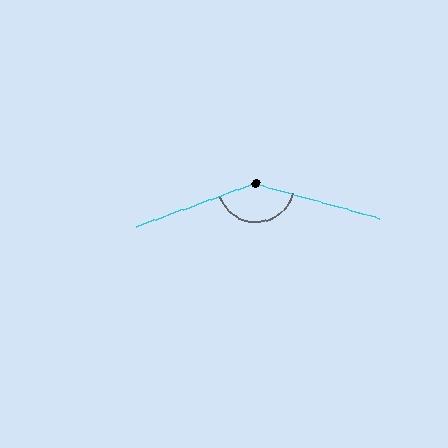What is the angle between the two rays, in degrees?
Approximately 145 degrees.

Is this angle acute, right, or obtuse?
It is obtuse.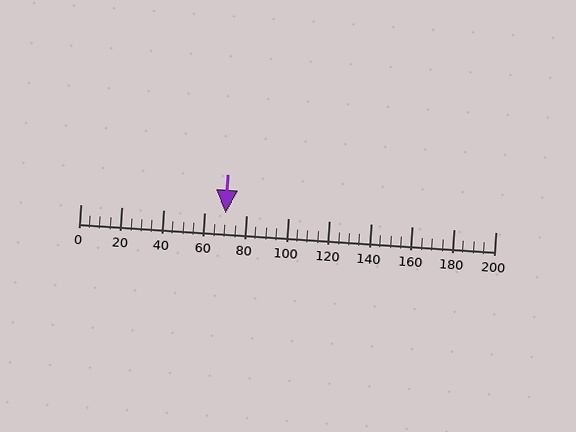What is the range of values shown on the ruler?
The ruler shows values from 0 to 200.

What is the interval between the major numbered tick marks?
The major tick marks are spaced 20 units apart.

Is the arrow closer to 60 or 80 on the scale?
The arrow is closer to 80.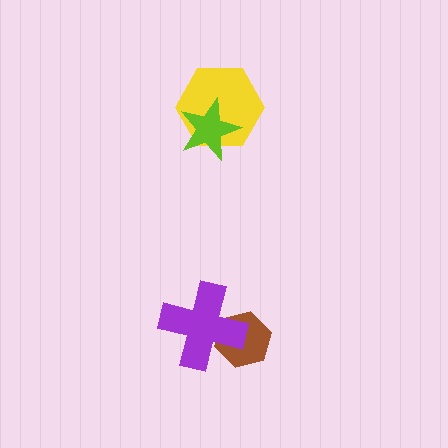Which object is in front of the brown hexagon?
The purple cross is in front of the brown hexagon.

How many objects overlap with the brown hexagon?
1 object overlaps with the brown hexagon.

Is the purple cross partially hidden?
No, no other shape covers it.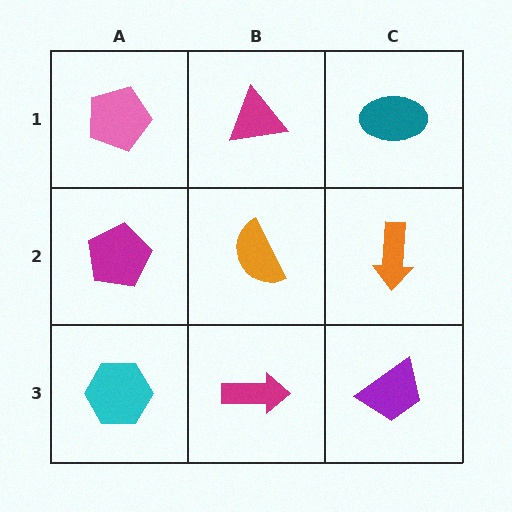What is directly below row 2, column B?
A magenta arrow.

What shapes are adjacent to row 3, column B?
An orange semicircle (row 2, column B), a cyan hexagon (row 3, column A), a purple trapezoid (row 3, column C).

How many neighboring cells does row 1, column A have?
2.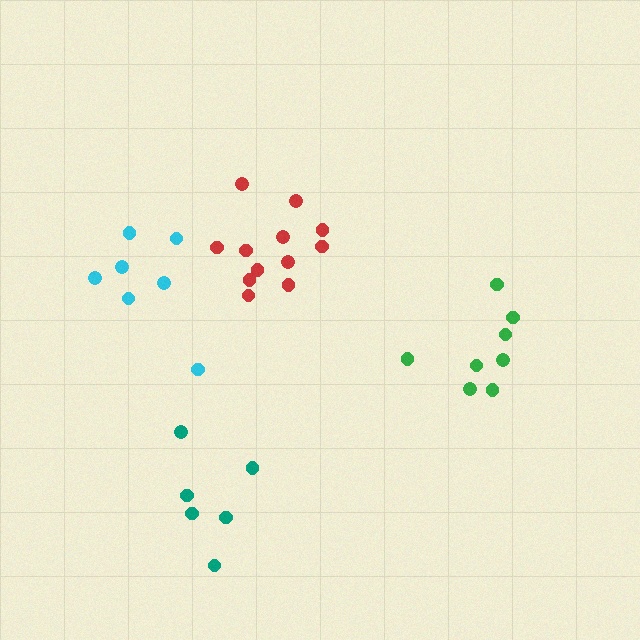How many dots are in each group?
Group 1: 6 dots, Group 2: 12 dots, Group 3: 8 dots, Group 4: 7 dots (33 total).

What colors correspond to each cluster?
The clusters are colored: teal, red, green, cyan.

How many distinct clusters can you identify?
There are 4 distinct clusters.